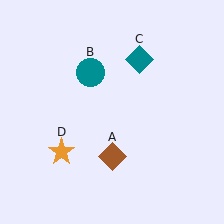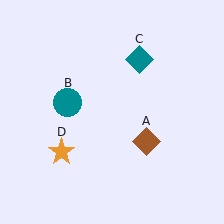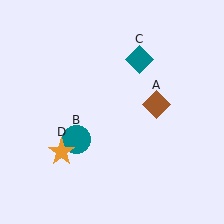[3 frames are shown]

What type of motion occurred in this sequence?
The brown diamond (object A), teal circle (object B) rotated counterclockwise around the center of the scene.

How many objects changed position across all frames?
2 objects changed position: brown diamond (object A), teal circle (object B).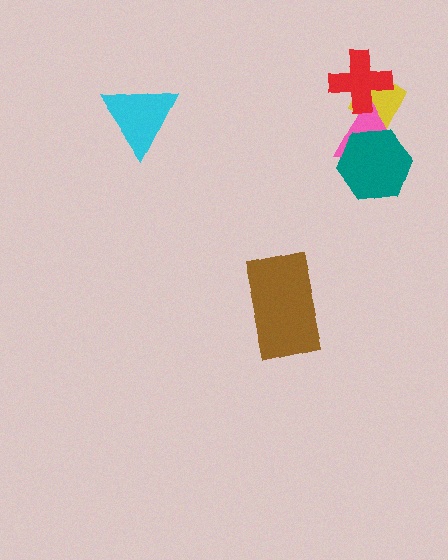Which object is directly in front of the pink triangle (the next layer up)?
The teal hexagon is directly in front of the pink triangle.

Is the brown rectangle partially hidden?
No, no other shape covers it.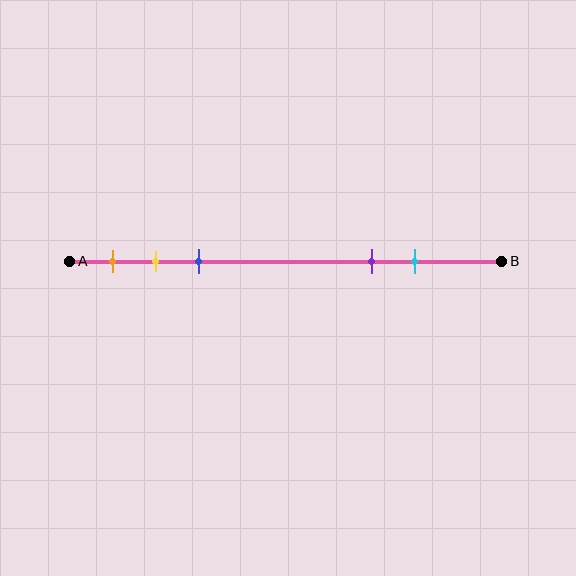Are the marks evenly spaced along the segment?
No, the marks are not evenly spaced.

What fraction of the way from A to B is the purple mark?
The purple mark is approximately 70% (0.7) of the way from A to B.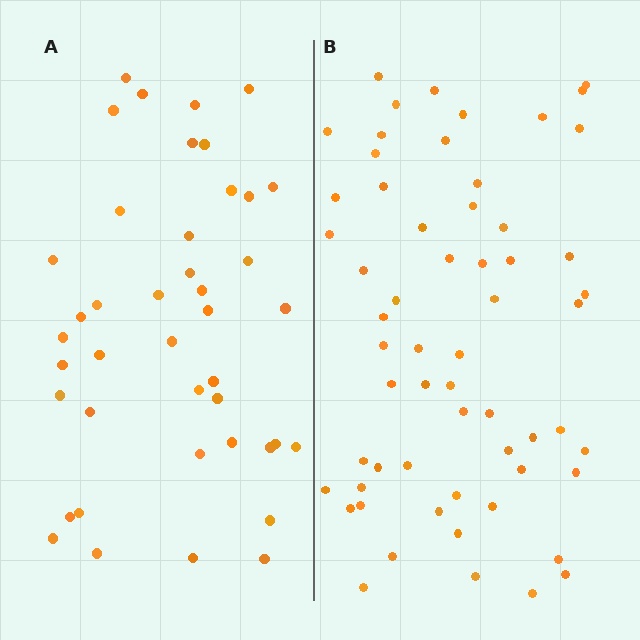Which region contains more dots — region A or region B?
Region B (the right region) has more dots.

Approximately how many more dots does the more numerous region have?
Region B has approximately 20 more dots than region A.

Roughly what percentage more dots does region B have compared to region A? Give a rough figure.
About 45% more.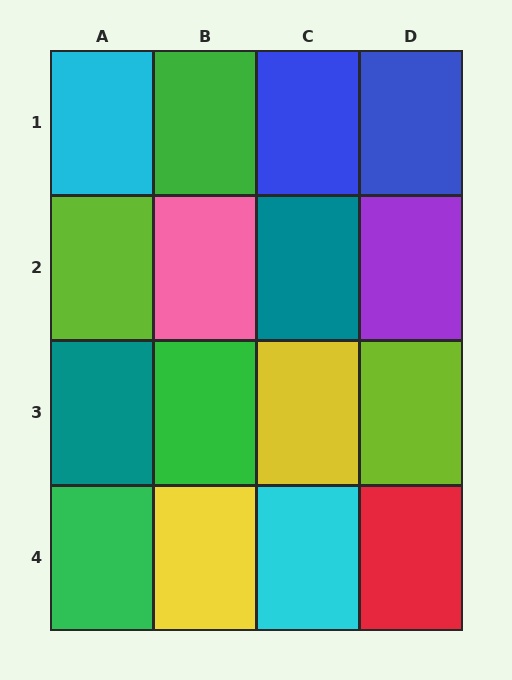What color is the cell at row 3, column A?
Teal.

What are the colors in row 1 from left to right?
Cyan, green, blue, blue.